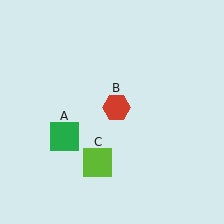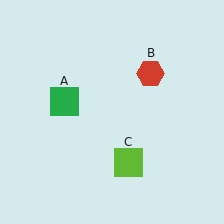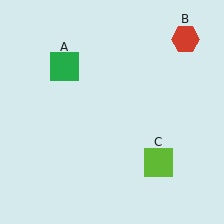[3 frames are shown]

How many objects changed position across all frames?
3 objects changed position: green square (object A), red hexagon (object B), lime square (object C).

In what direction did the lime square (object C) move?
The lime square (object C) moved right.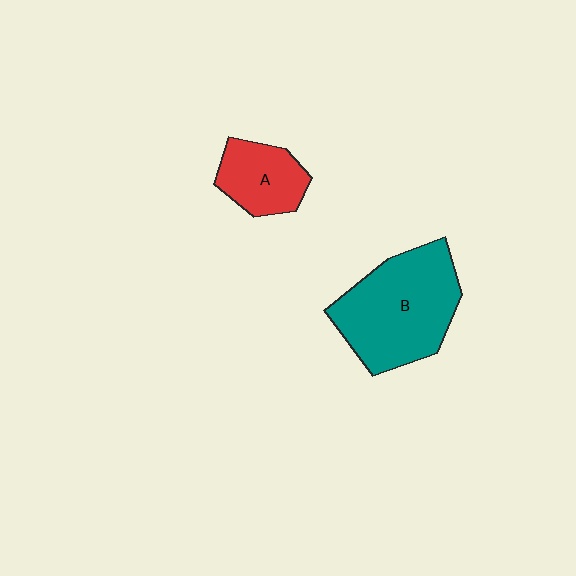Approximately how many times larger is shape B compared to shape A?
Approximately 2.1 times.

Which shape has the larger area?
Shape B (teal).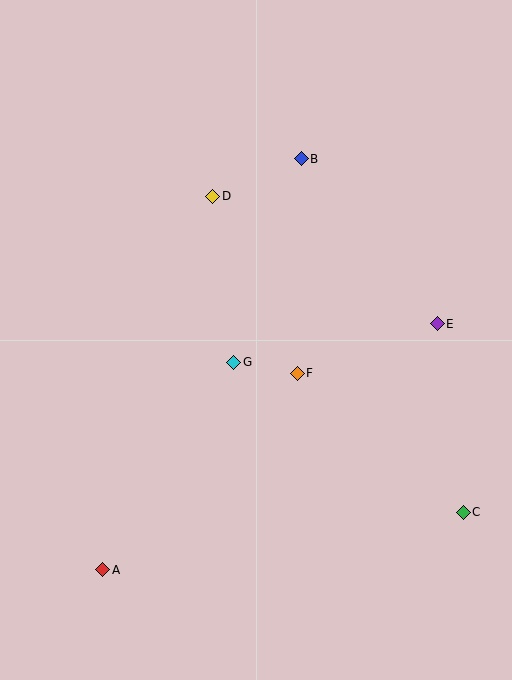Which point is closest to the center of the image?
Point G at (234, 362) is closest to the center.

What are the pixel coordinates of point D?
Point D is at (213, 196).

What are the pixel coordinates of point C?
Point C is at (463, 512).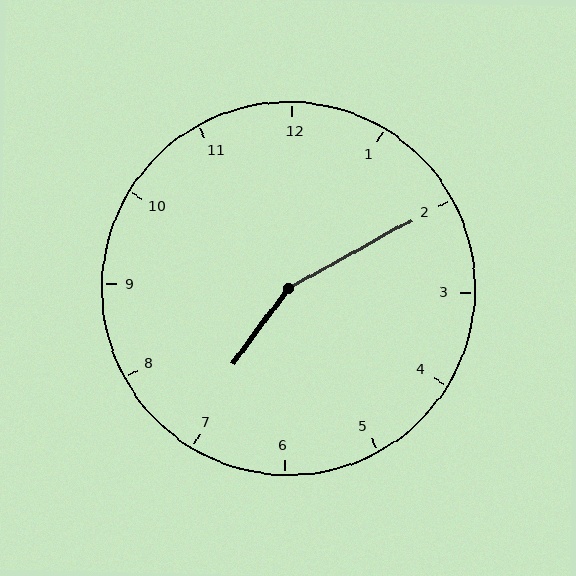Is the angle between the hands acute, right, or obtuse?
It is obtuse.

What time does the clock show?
7:10.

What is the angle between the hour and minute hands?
Approximately 155 degrees.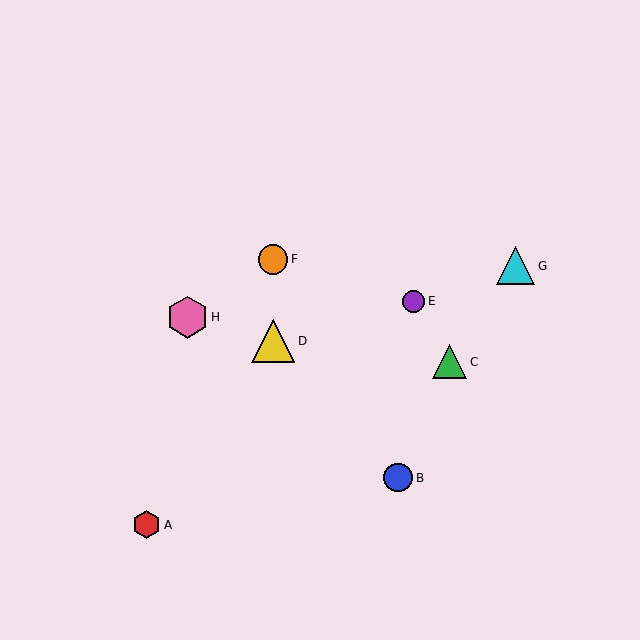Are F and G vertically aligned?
No, F is at x≈273 and G is at x≈516.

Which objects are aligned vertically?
Objects D, F are aligned vertically.